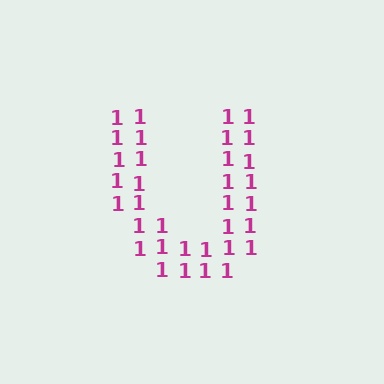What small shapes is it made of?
It is made of small digit 1's.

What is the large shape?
The large shape is the letter U.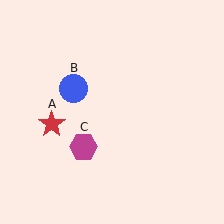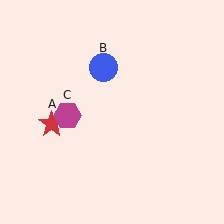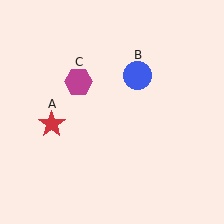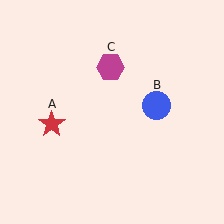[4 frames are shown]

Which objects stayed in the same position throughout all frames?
Red star (object A) remained stationary.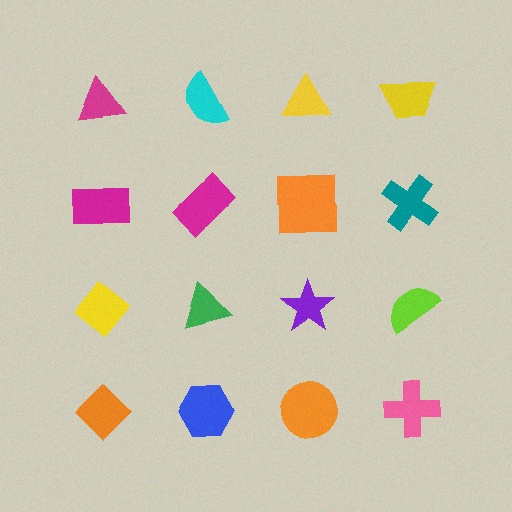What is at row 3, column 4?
A lime semicircle.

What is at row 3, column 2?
A green triangle.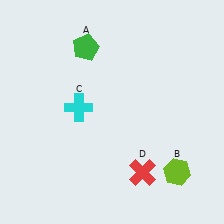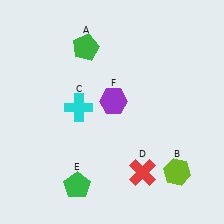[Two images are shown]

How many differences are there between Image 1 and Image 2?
There are 2 differences between the two images.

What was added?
A green pentagon (E), a purple hexagon (F) were added in Image 2.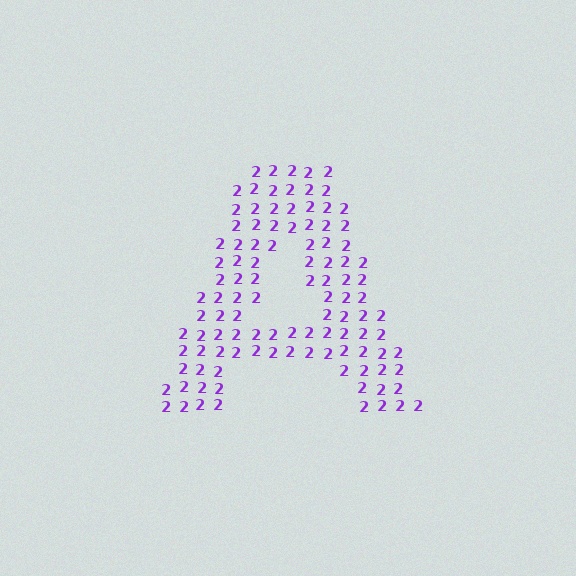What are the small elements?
The small elements are digit 2's.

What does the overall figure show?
The overall figure shows the letter A.